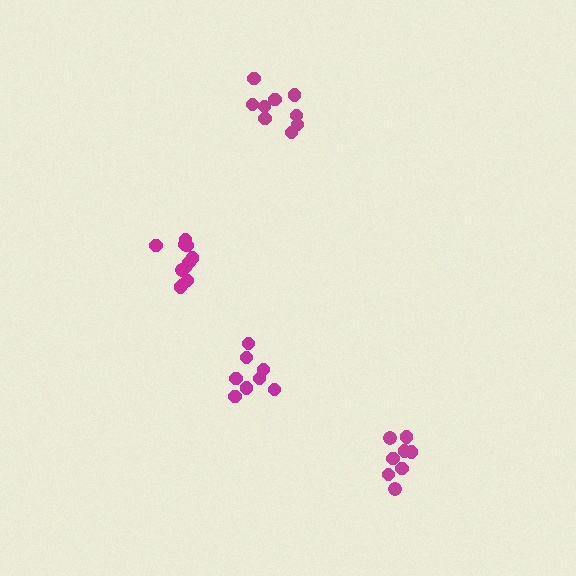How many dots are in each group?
Group 1: 11 dots, Group 2: 8 dots, Group 3: 8 dots, Group 4: 9 dots (36 total).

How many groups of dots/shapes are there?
There are 4 groups.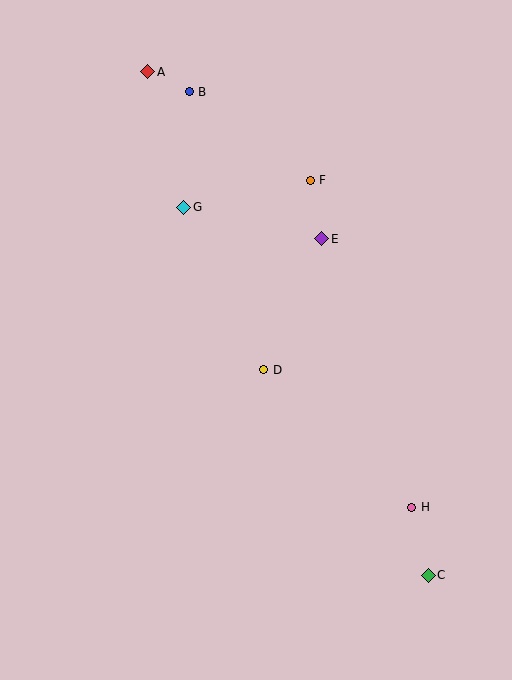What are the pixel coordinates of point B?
Point B is at (189, 92).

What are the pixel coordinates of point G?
Point G is at (184, 207).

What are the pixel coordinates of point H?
Point H is at (412, 507).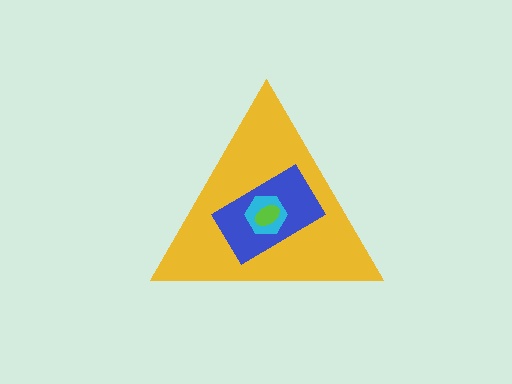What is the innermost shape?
The lime ellipse.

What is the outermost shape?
The yellow triangle.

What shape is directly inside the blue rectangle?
The cyan hexagon.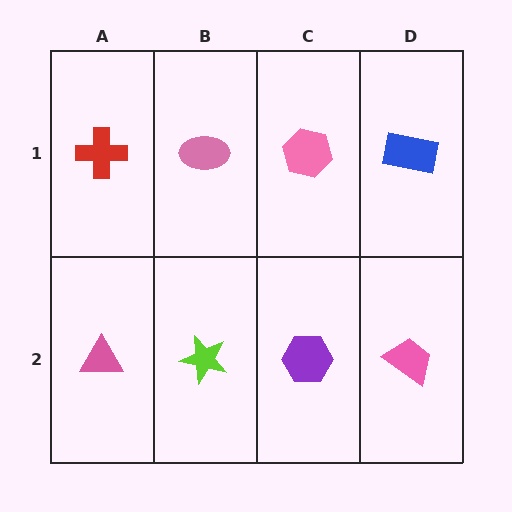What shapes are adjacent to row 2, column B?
A pink ellipse (row 1, column B), a pink triangle (row 2, column A), a purple hexagon (row 2, column C).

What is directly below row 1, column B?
A lime star.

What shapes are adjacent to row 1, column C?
A purple hexagon (row 2, column C), a pink ellipse (row 1, column B), a blue rectangle (row 1, column D).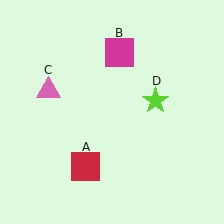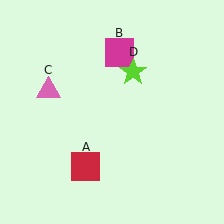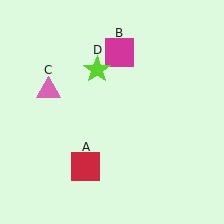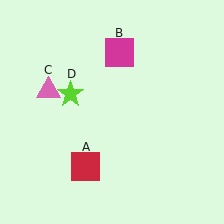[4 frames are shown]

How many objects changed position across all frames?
1 object changed position: lime star (object D).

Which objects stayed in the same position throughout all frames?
Red square (object A) and magenta square (object B) and pink triangle (object C) remained stationary.